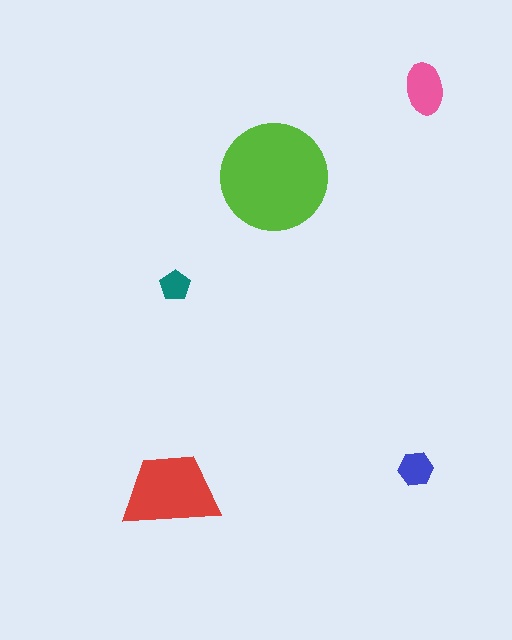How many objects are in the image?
There are 5 objects in the image.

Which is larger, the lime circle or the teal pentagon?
The lime circle.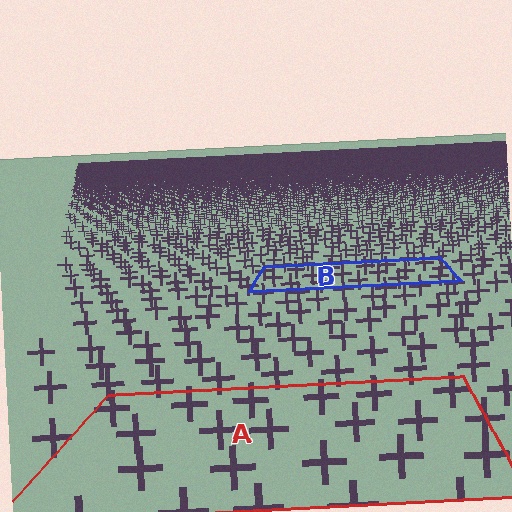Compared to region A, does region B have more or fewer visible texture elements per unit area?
Region B has more texture elements per unit area — they are packed more densely because it is farther away.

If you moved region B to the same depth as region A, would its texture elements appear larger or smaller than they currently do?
They would appear larger. At a closer depth, the same texture elements are projected at a bigger on-screen size.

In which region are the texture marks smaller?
The texture marks are smaller in region B, because it is farther away.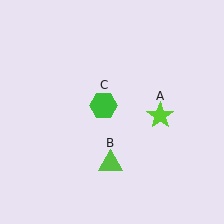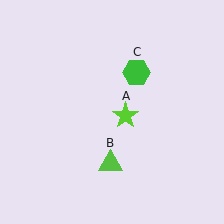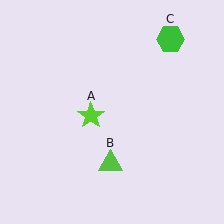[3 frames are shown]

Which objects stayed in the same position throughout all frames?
Lime triangle (object B) remained stationary.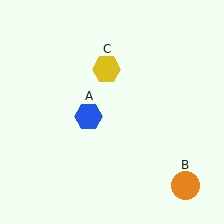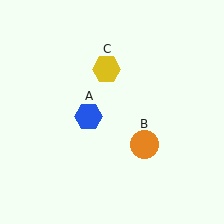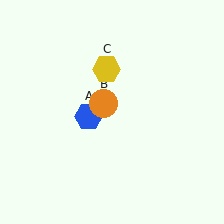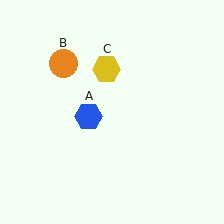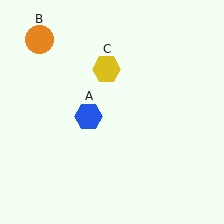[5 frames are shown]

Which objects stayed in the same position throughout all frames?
Blue hexagon (object A) and yellow hexagon (object C) remained stationary.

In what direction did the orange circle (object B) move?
The orange circle (object B) moved up and to the left.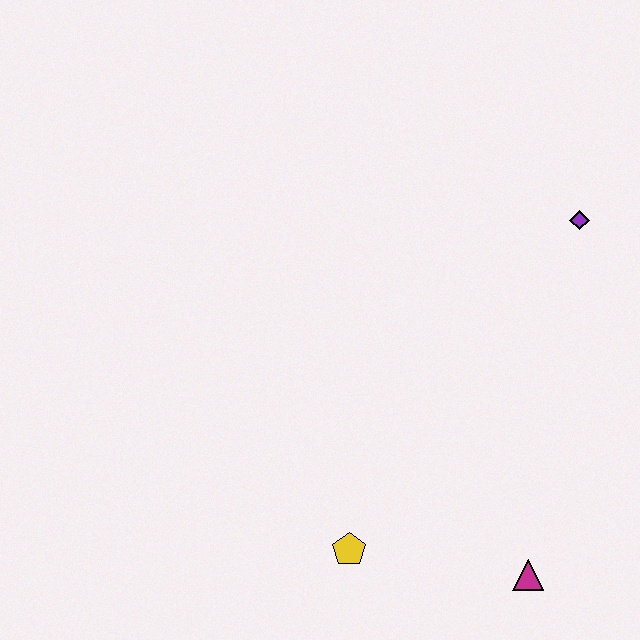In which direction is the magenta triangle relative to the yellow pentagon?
The magenta triangle is to the right of the yellow pentagon.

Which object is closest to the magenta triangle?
The yellow pentagon is closest to the magenta triangle.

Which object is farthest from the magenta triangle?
The purple diamond is farthest from the magenta triangle.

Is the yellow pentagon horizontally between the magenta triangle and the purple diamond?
No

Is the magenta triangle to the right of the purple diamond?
No